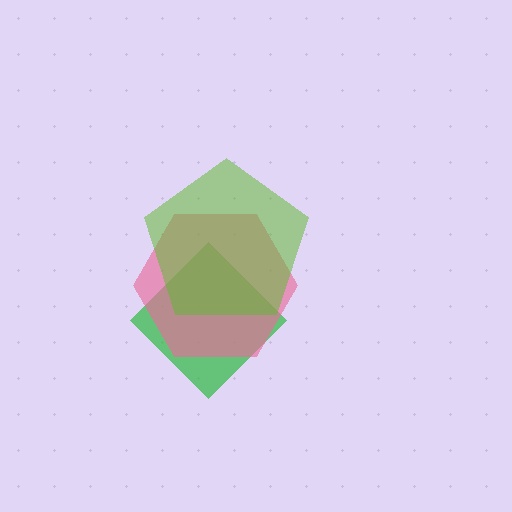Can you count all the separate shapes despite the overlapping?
Yes, there are 3 separate shapes.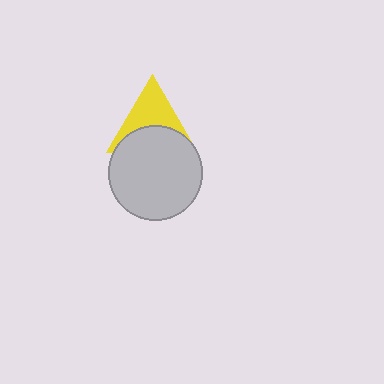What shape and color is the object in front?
The object in front is a light gray circle.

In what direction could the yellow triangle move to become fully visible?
The yellow triangle could move up. That would shift it out from behind the light gray circle entirely.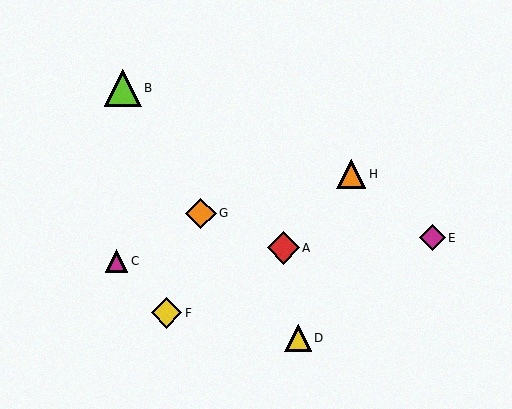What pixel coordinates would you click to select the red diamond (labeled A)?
Click at (283, 248) to select the red diamond A.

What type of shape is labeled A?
Shape A is a red diamond.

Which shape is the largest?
The lime triangle (labeled B) is the largest.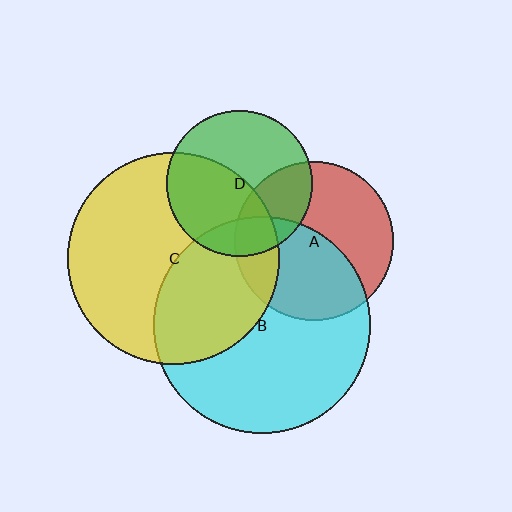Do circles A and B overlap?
Yes.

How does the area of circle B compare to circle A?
Approximately 1.9 times.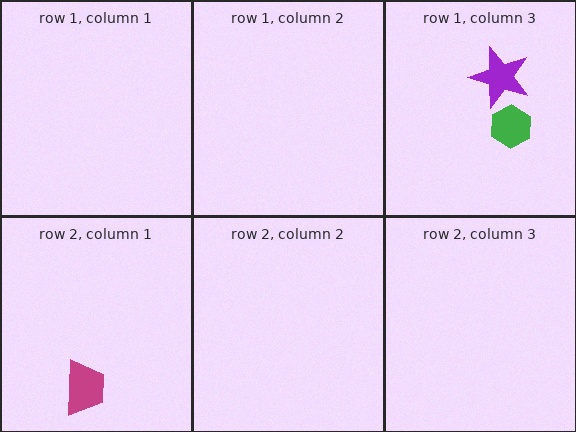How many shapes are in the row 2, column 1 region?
1.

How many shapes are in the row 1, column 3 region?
2.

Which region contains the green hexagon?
The row 1, column 3 region.